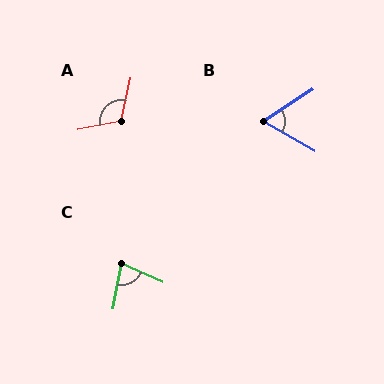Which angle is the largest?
A, at approximately 114 degrees.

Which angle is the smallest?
B, at approximately 63 degrees.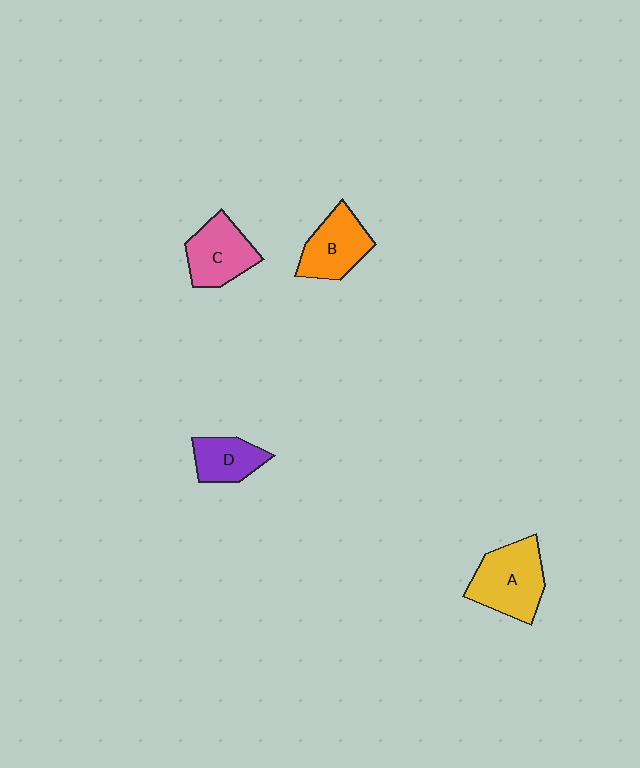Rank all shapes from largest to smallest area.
From largest to smallest: A (yellow), C (pink), B (orange), D (purple).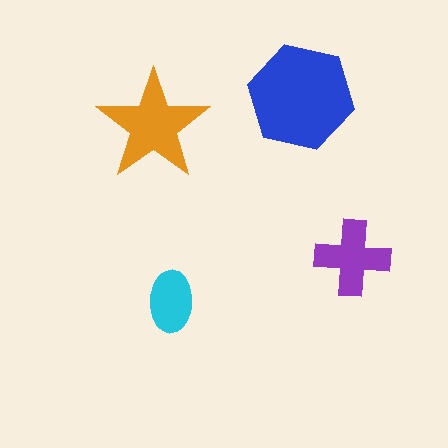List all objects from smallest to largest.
The cyan ellipse, the purple cross, the orange star, the blue hexagon.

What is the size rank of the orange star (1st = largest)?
2nd.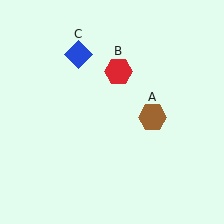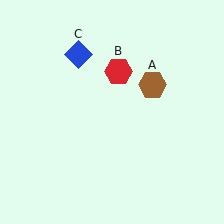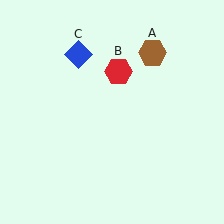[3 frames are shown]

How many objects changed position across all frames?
1 object changed position: brown hexagon (object A).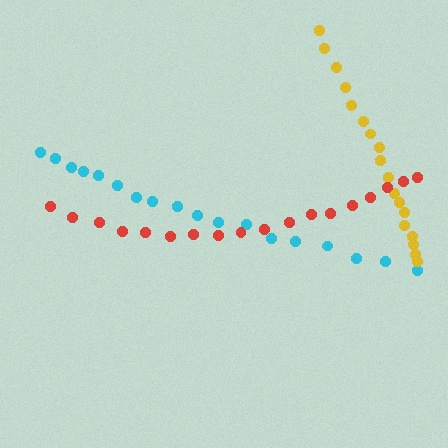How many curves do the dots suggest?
There are 3 distinct paths.